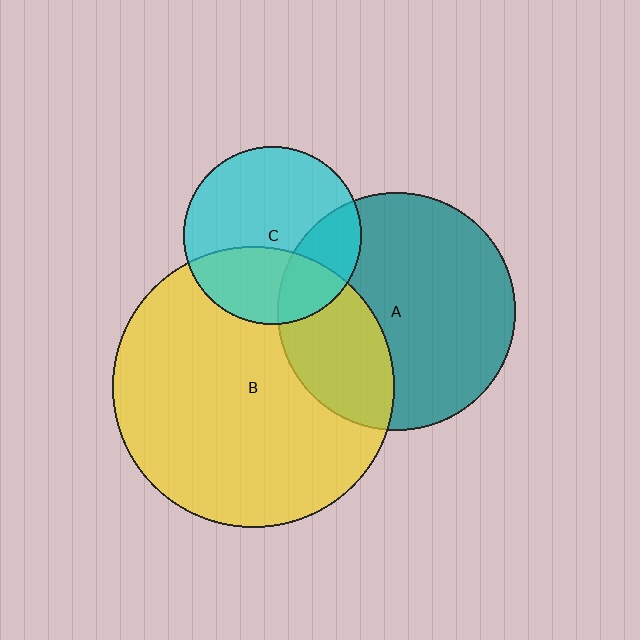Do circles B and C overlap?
Yes.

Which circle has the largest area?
Circle B (yellow).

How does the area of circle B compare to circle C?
Approximately 2.5 times.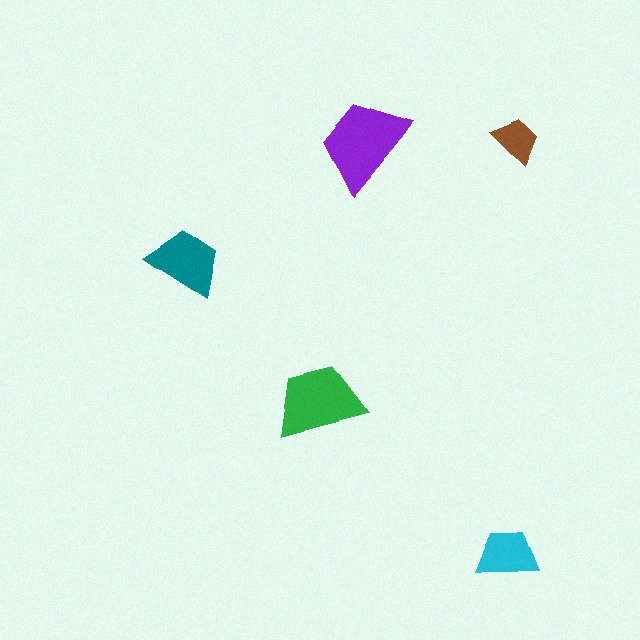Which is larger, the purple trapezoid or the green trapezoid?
The purple one.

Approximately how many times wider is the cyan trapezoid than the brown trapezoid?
About 1.5 times wider.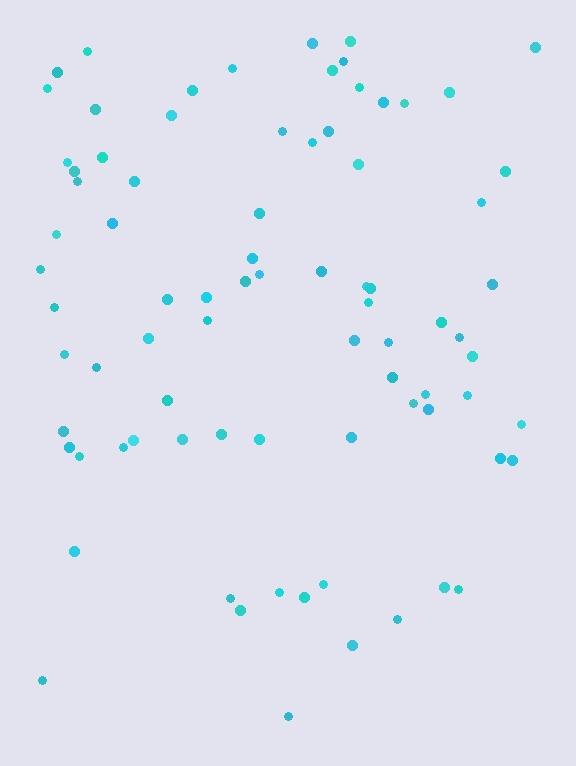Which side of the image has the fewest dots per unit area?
The bottom.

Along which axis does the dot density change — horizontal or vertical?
Vertical.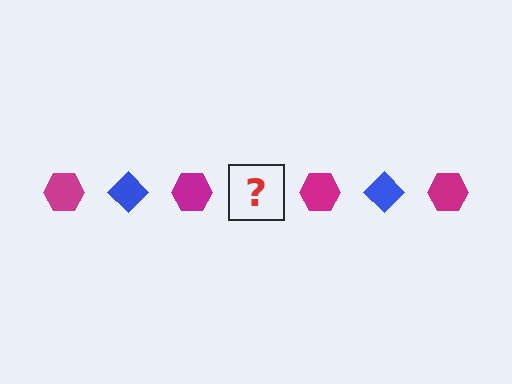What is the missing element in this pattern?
The missing element is a blue diamond.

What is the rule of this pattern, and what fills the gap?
The rule is that the pattern alternates between magenta hexagon and blue diamond. The gap should be filled with a blue diamond.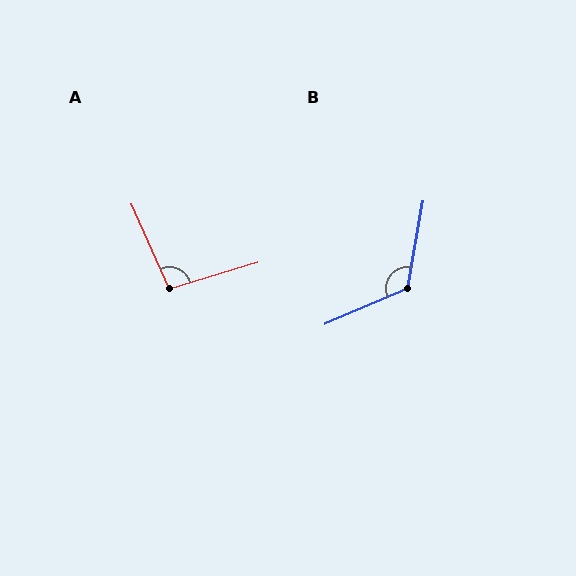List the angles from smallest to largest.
A (97°), B (124°).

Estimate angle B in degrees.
Approximately 124 degrees.